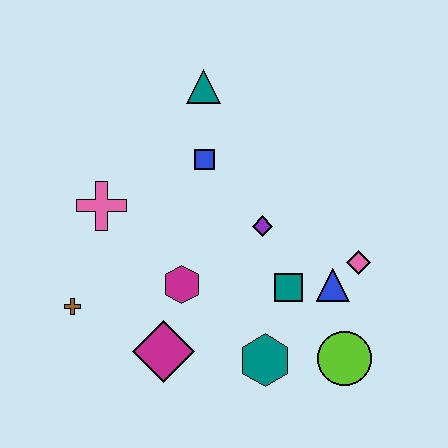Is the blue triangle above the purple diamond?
No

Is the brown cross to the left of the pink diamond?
Yes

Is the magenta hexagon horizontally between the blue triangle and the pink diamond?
No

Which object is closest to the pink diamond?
The blue triangle is closest to the pink diamond.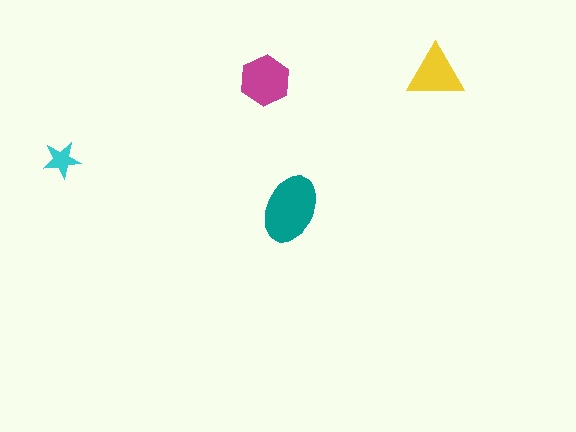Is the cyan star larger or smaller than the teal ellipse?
Smaller.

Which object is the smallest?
The cyan star.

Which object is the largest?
The teal ellipse.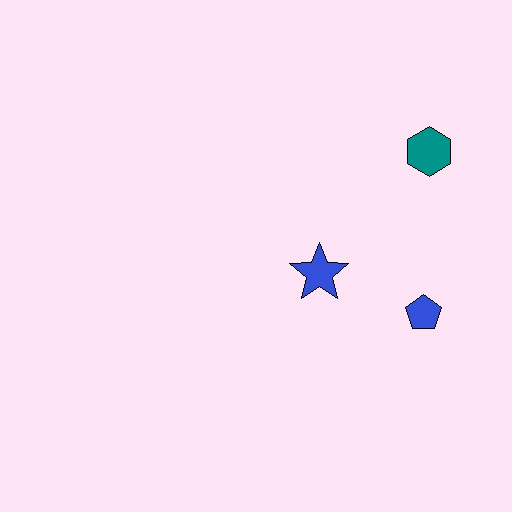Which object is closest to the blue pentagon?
The blue star is closest to the blue pentagon.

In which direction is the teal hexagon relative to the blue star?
The teal hexagon is above the blue star.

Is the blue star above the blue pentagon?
Yes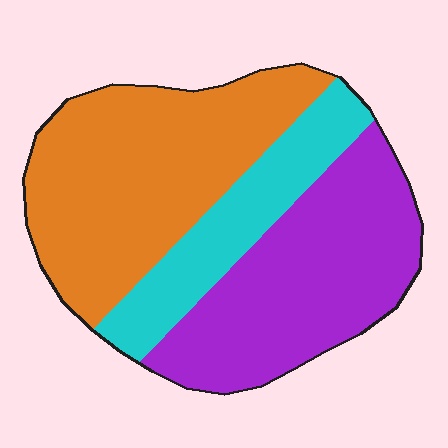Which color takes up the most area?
Orange, at roughly 45%.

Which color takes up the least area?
Cyan, at roughly 20%.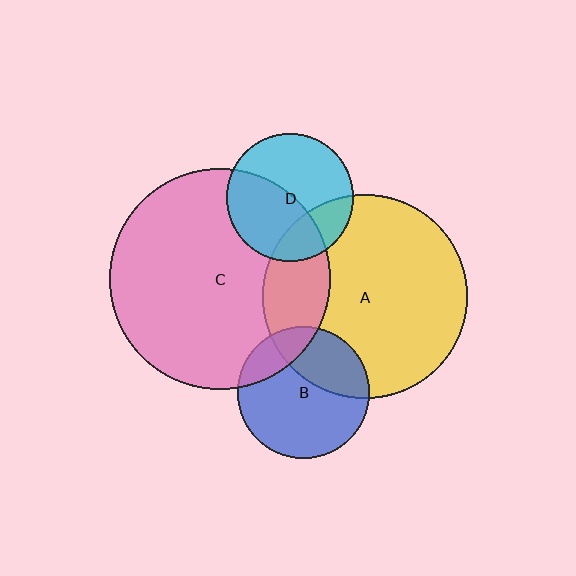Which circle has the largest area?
Circle C (pink).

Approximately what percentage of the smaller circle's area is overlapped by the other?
Approximately 20%.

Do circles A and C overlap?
Yes.